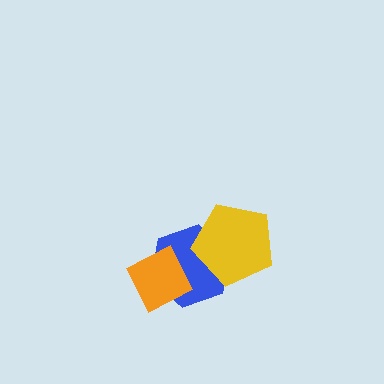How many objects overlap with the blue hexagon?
2 objects overlap with the blue hexagon.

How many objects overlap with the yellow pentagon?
1 object overlaps with the yellow pentagon.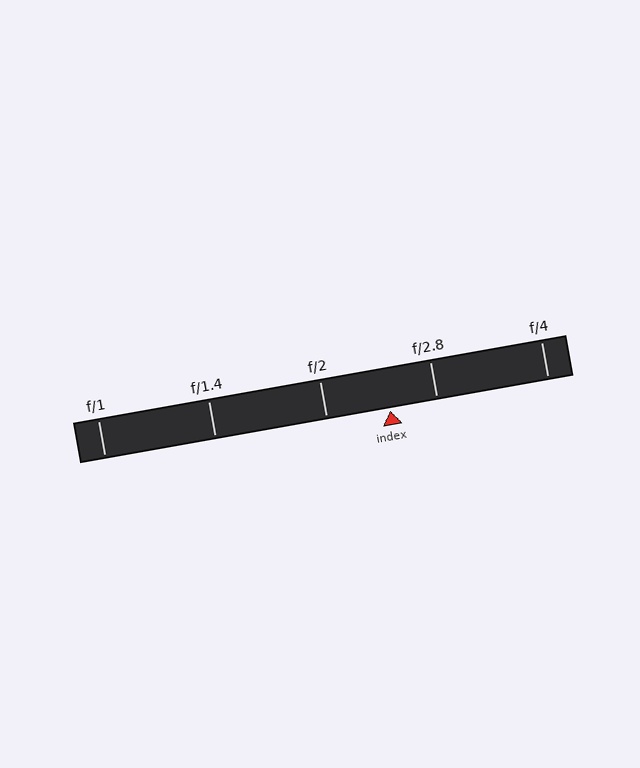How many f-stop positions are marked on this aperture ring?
There are 5 f-stop positions marked.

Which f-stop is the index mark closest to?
The index mark is closest to f/2.8.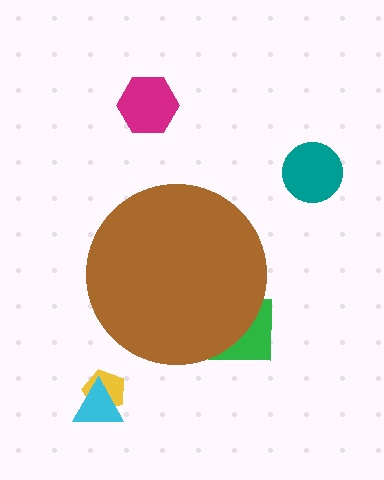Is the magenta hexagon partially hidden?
No, the magenta hexagon is fully visible.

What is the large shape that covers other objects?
A brown circle.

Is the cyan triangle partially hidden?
No, the cyan triangle is fully visible.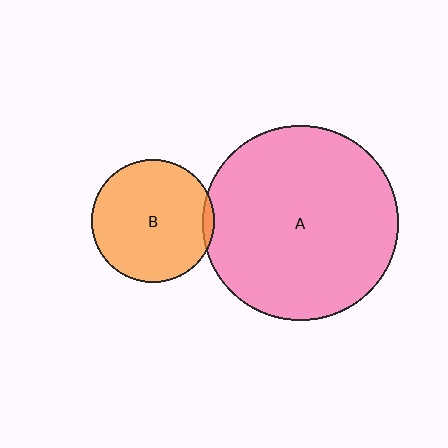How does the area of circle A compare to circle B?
Approximately 2.5 times.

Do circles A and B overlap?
Yes.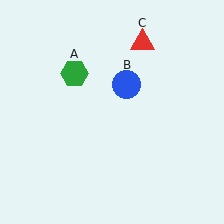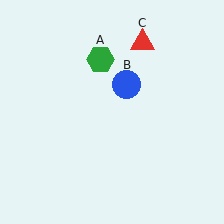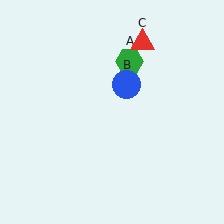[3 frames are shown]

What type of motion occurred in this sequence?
The green hexagon (object A) rotated clockwise around the center of the scene.